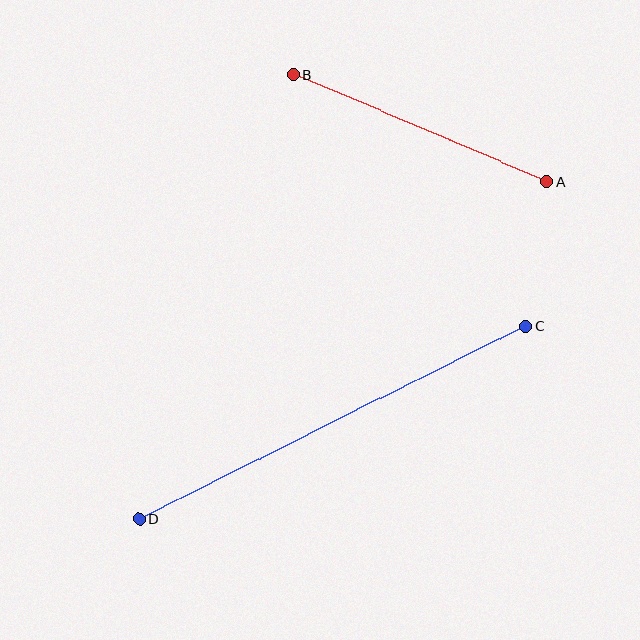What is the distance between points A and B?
The distance is approximately 276 pixels.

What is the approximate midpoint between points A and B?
The midpoint is at approximately (420, 128) pixels.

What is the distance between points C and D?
The distance is approximately 431 pixels.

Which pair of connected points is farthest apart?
Points C and D are farthest apart.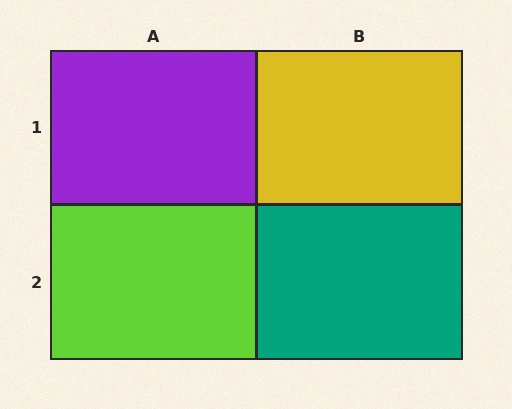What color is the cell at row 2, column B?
Teal.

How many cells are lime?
1 cell is lime.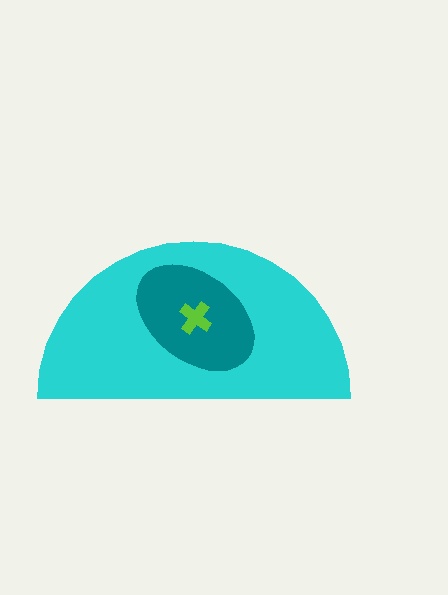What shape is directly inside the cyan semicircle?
The teal ellipse.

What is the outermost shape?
The cyan semicircle.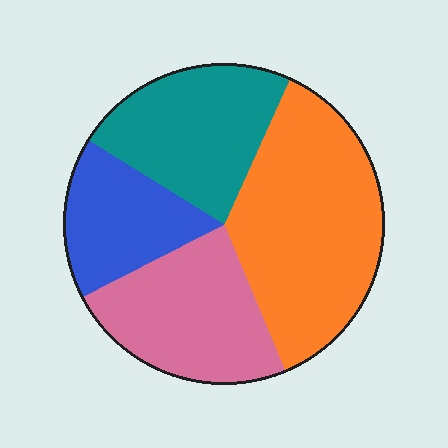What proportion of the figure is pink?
Pink takes up between a sixth and a third of the figure.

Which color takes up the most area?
Orange, at roughly 35%.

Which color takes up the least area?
Blue, at roughly 15%.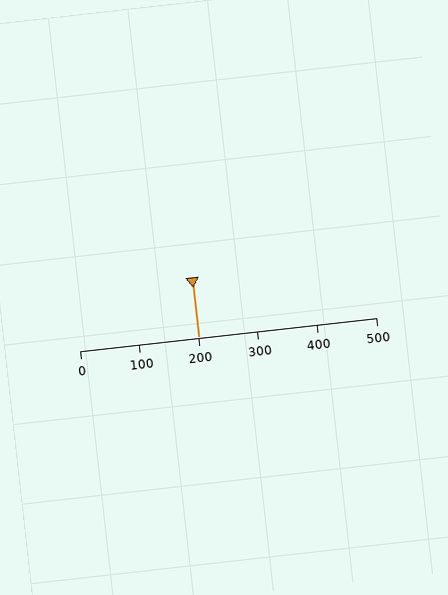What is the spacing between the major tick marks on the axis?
The major ticks are spaced 100 apart.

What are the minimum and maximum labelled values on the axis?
The axis runs from 0 to 500.